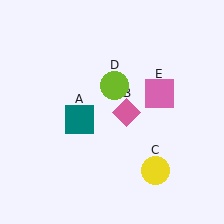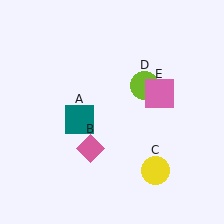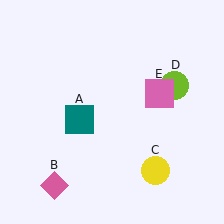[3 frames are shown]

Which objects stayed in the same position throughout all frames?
Teal square (object A) and yellow circle (object C) and pink square (object E) remained stationary.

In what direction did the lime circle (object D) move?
The lime circle (object D) moved right.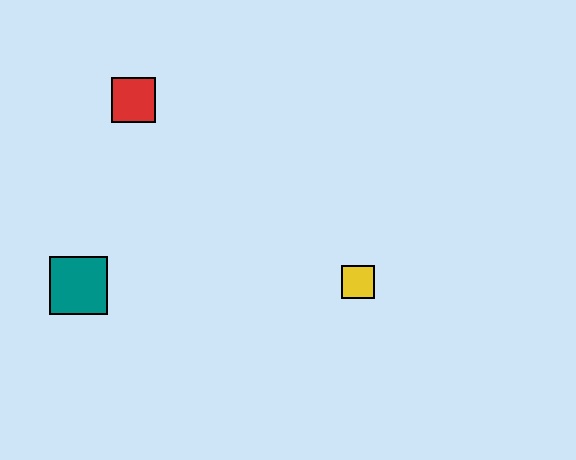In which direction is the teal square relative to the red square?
The teal square is below the red square.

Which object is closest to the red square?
The teal square is closest to the red square.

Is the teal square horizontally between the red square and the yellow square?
No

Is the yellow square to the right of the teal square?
Yes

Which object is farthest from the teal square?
The yellow square is farthest from the teal square.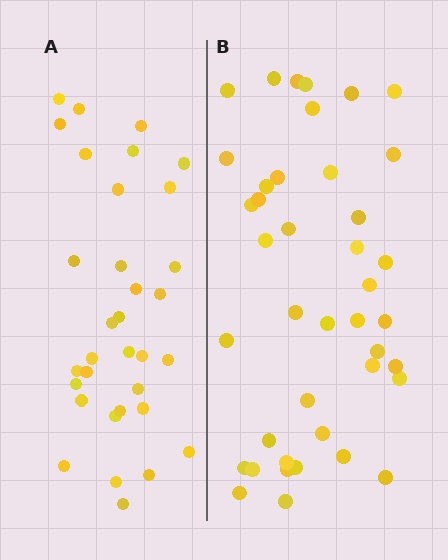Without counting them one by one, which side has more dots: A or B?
Region B (the right region) has more dots.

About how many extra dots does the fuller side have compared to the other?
Region B has roughly 8 or so more dots than region A.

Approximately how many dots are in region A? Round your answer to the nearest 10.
About 30 dots. (The exact count is 33, which rounds to 30.)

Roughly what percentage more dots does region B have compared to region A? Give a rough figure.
About 25% more.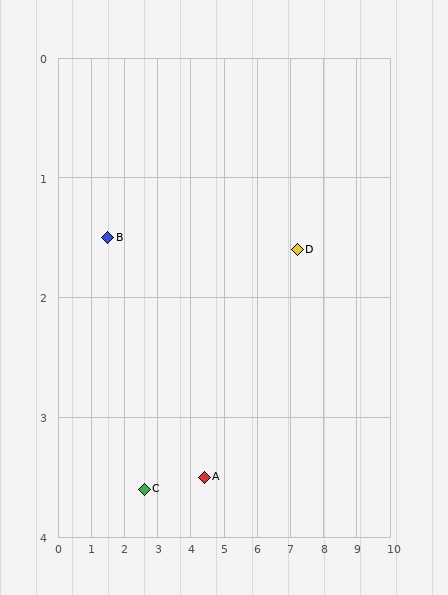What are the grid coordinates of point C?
Point C is at approximately (2.6, 3.6).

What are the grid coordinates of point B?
Point B is at approximately (1.5, 1.5).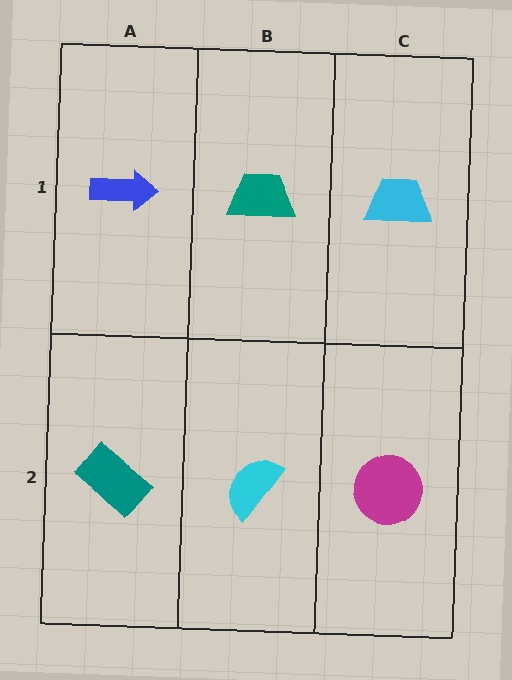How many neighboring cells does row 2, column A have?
2.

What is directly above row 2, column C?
A cyan trapezoid.